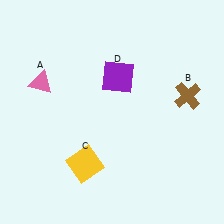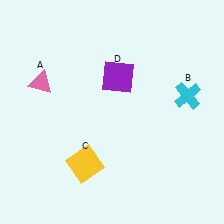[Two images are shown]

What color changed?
The cross (B) changed from brown in Image 1 to cyan in Image 2.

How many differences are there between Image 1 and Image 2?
There is 1 difference between the two images.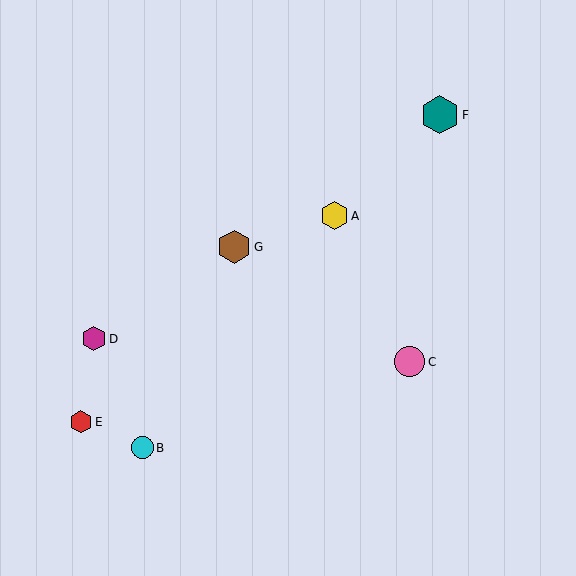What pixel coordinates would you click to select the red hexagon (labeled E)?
Click at (81, 422) to select the red hexagon E.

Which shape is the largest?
The teal hexagon (labeled F) is the largest.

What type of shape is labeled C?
Shape C is a pink circle.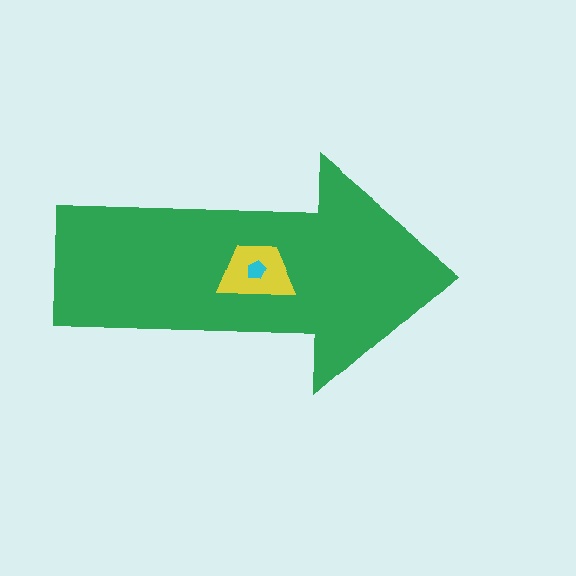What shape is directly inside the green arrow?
The yellow trapezoid.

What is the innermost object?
The cyan pentagon.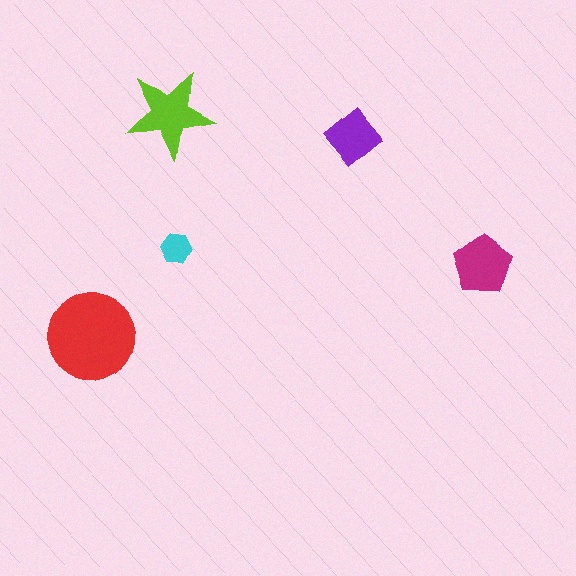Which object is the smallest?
The cyan hexagon.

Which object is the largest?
The red circle.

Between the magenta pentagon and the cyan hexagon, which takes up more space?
The magenta pentagon.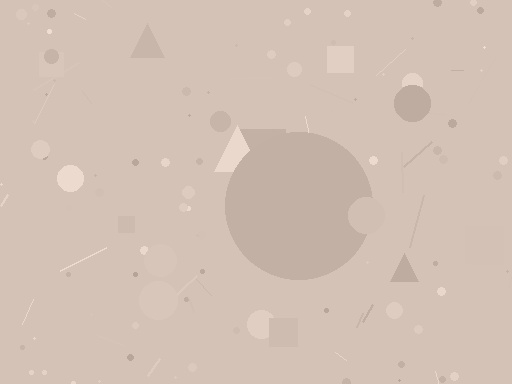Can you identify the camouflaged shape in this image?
The camouflaged shape is a circle.